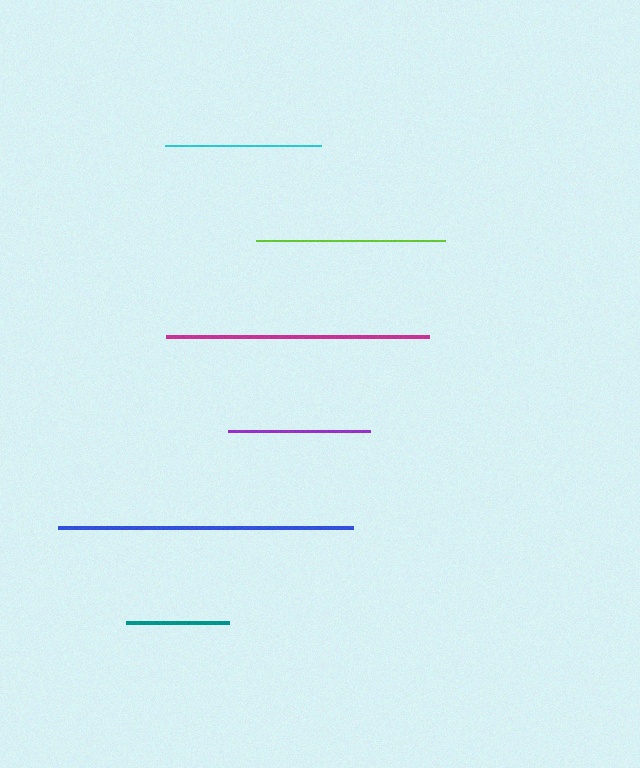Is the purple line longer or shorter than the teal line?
The purple line is longer than the teal line.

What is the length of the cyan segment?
The cyan segment is approximately 155 pixels long.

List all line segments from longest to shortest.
From longest to shortest: blue, magenta, lime, cyan, purple, teal.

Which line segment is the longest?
The blue line is the longest at approximately 295 pixels.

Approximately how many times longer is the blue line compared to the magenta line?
The blue line is approximately 1.1 times the length of the magenta line.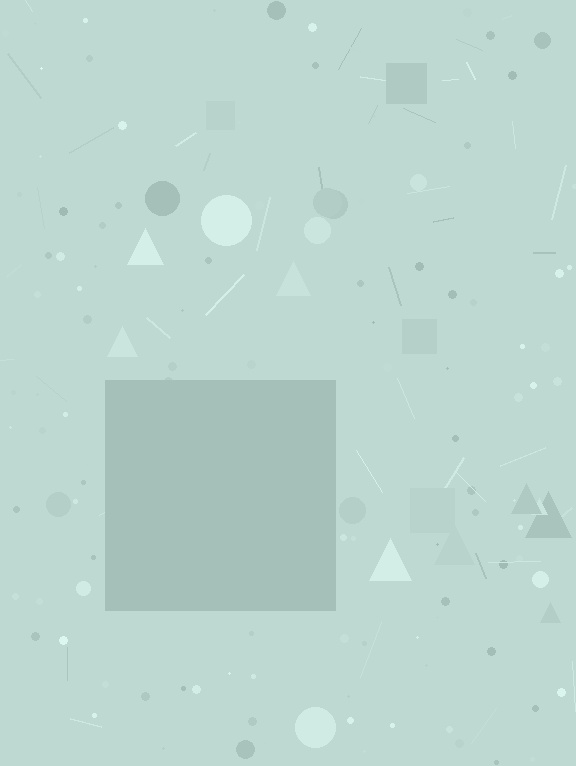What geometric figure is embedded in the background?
A square is embedded in the background.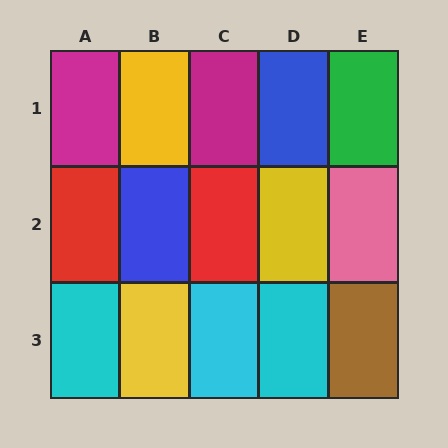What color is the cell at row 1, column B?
Yellow.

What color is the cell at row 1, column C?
Magenta.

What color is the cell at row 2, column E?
Pink.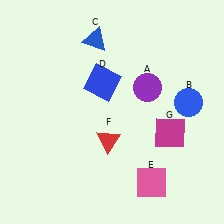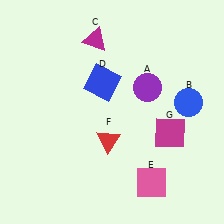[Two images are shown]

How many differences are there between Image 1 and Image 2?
There is 1 difference between the two images.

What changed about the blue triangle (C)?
In Image 1, C is blue. In Image 2, it changed to magenta.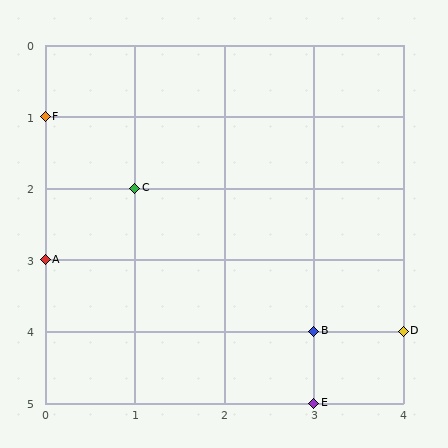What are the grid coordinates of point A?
Point A is at grid coordinates (0, 3).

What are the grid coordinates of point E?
Point E is at grid coordinates (3, 5).